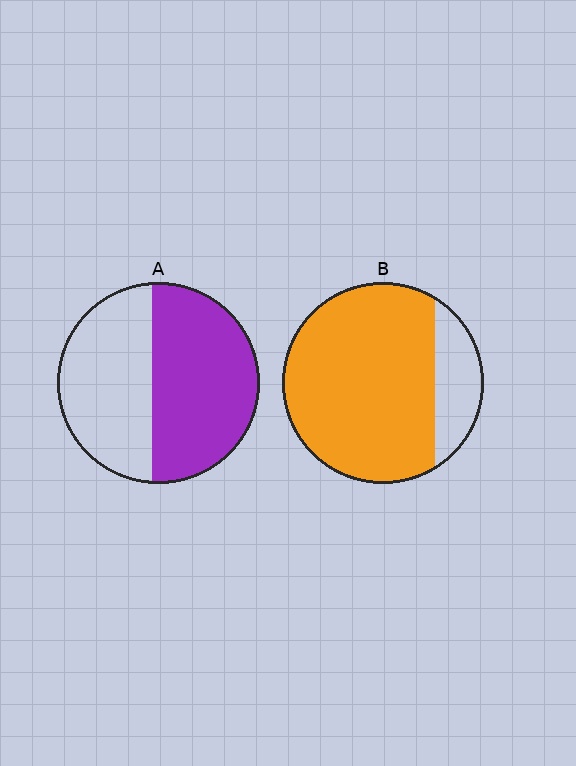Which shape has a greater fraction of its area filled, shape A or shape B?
Shape B.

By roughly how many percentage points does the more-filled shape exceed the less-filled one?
By roughly 25 percentage points (B over A).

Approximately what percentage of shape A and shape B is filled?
A is approximately 55% and B is approximately 80%.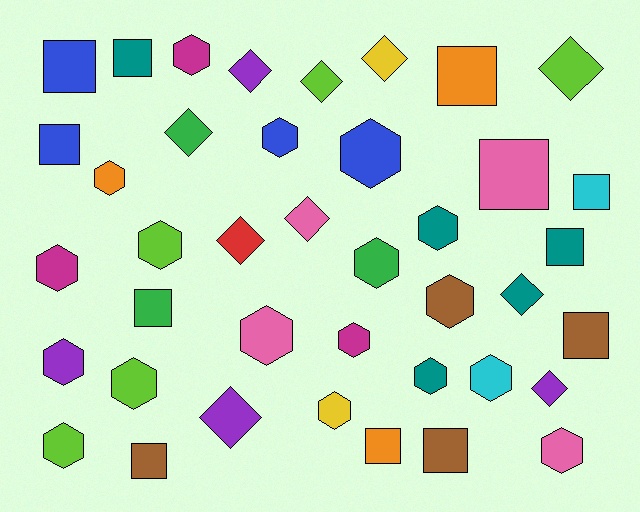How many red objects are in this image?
There is 1 red object.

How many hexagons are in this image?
There are 18 hexagons.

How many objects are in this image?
There are 40 objects.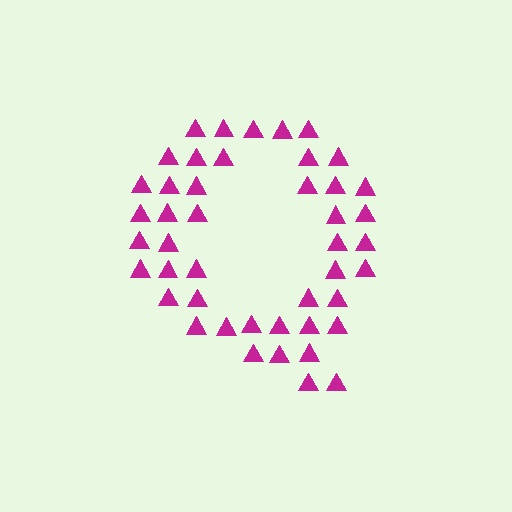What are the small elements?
The small elements are triangles.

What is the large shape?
The large shape is the letter Q.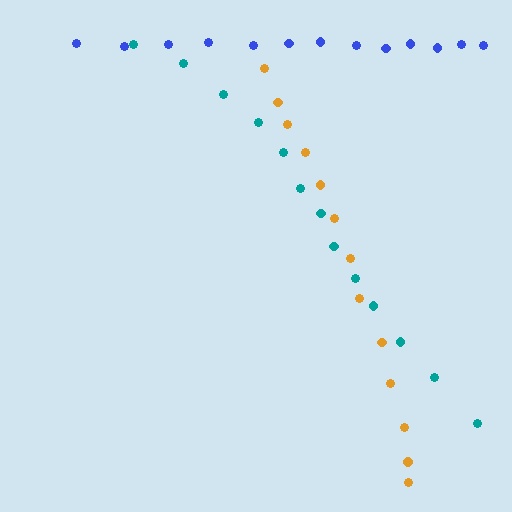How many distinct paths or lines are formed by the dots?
There are 3 distinct paths.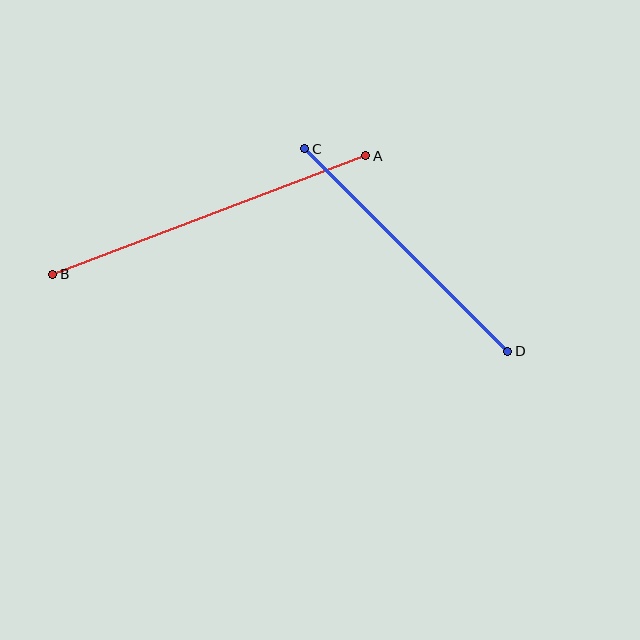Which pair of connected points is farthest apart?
Points A and B are farthest apart.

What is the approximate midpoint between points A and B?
The midpoint is at approximately (209, 215) pixels.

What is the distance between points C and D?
The distance is approximately 287 pixels.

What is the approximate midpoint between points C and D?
The midpoint is at approximately (406, 250) pixels.